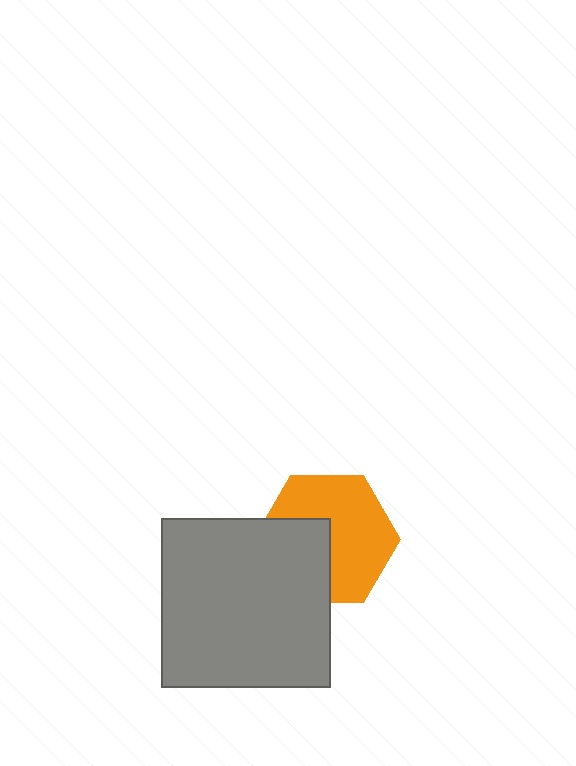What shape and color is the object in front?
The object in front is a gray square.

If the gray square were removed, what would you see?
You would see the complete orange hexagon.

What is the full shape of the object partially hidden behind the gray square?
The partially hidden object is an orange hexagon.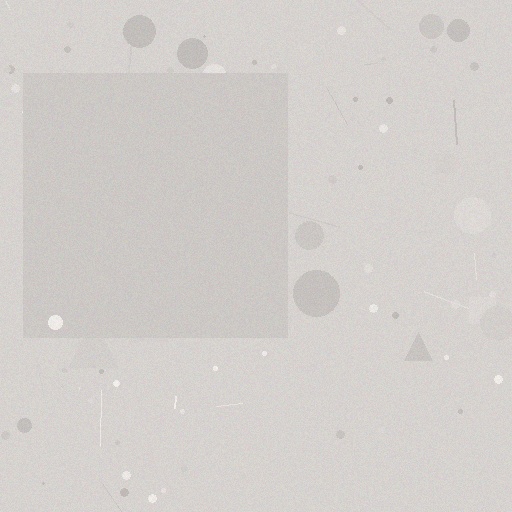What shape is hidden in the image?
A square is hidden in the image.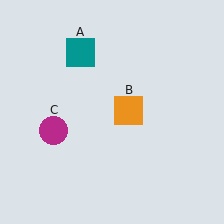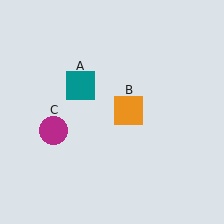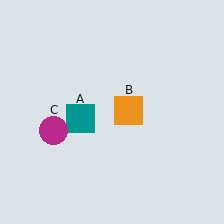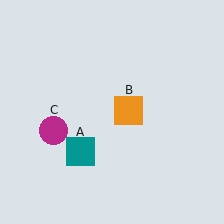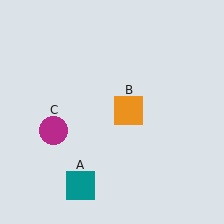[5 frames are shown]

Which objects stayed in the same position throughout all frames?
Orange square (object B) and magenta circle (object C) remained stationary.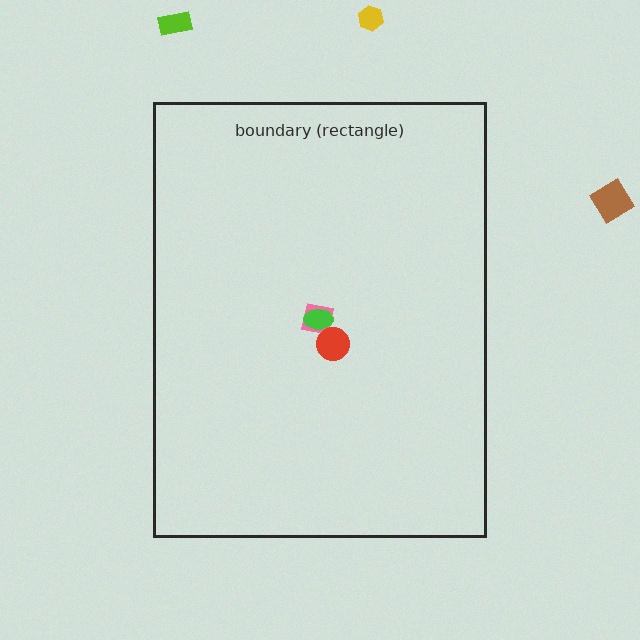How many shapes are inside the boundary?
3 inside, 3 outside.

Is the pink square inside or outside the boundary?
Inside.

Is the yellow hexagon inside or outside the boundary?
Outside.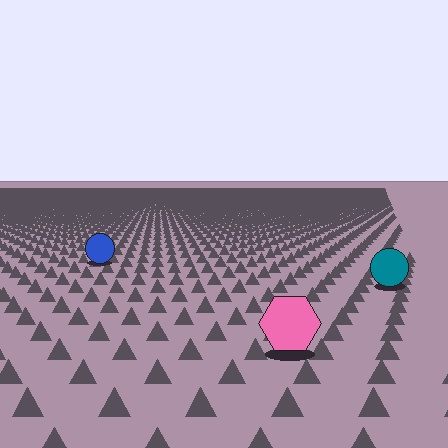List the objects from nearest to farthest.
From nearest to farthest: the pink hexagon, the teal circle, the blue circle.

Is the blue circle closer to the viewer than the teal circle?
No. The teal circle is closer — you can tell from the texture gradient: the ground texture is coarser near it.